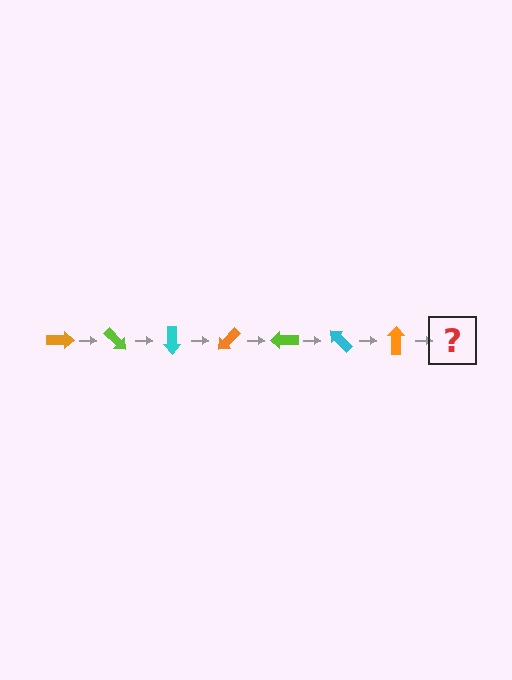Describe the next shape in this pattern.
It should be a lime arrow, rotated 315 degrees from the start.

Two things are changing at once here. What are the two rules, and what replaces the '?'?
The two rules are that it rotates 45 degrees each step and the color cycles through orange, lime, and cyan. The '?' should be a lime arrow, rotated 315 degrees from the start.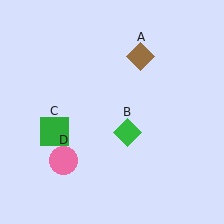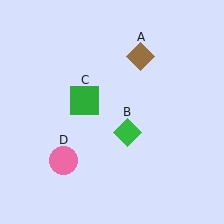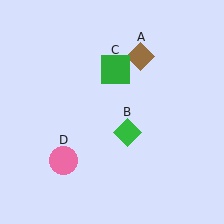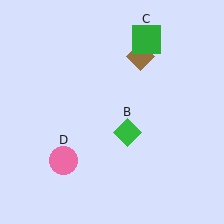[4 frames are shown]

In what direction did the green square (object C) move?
The green square (object C) moved up and to the right.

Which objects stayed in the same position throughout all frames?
Brown diamond (object A) and green diamond (object B) and pink circle (object D) remained stationary.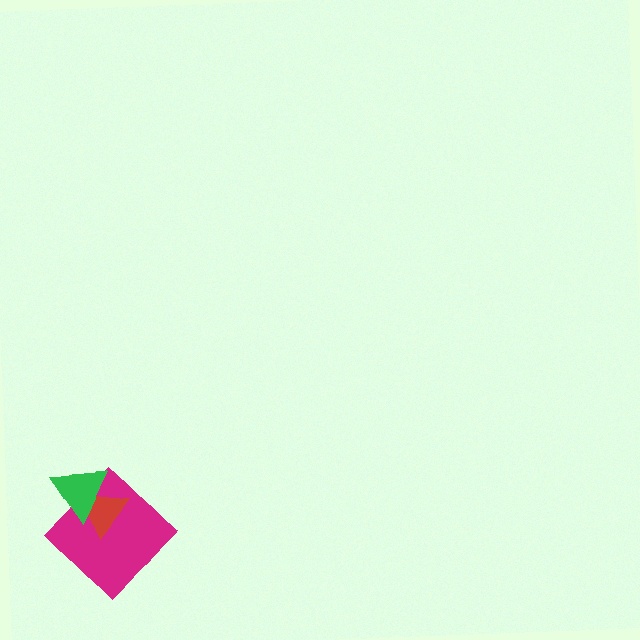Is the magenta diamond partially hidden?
Yes, it is partially covered by another shape.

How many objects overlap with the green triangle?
2 objects overlap with the green triangle.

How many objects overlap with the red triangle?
2 objects overlap with the red triangle.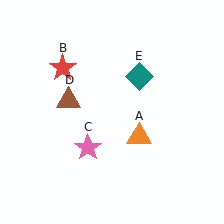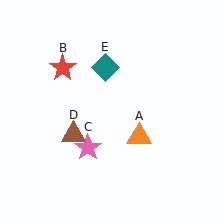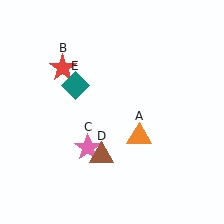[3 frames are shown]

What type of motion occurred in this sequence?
The brown triangle (object D), teal diamond (object E) rotated counterclockwise around the center of the scene.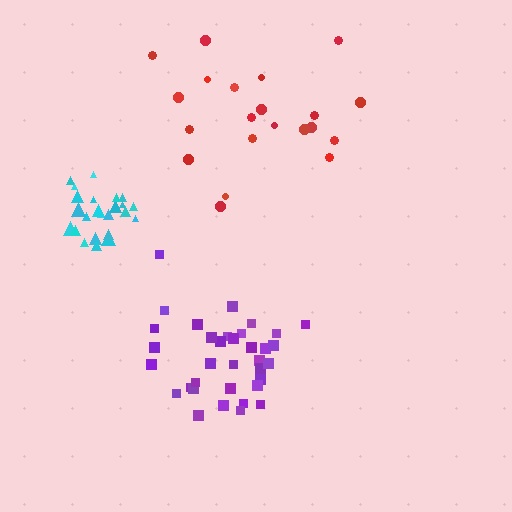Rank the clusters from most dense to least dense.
cyan, purple, red.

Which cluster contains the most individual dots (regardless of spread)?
Purple (35).